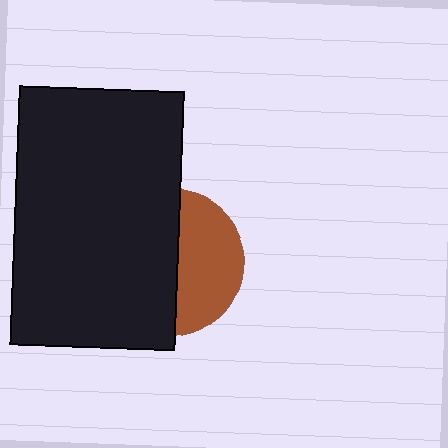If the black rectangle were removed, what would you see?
You would see the complete brown circle.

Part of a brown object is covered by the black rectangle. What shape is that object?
It is a circle.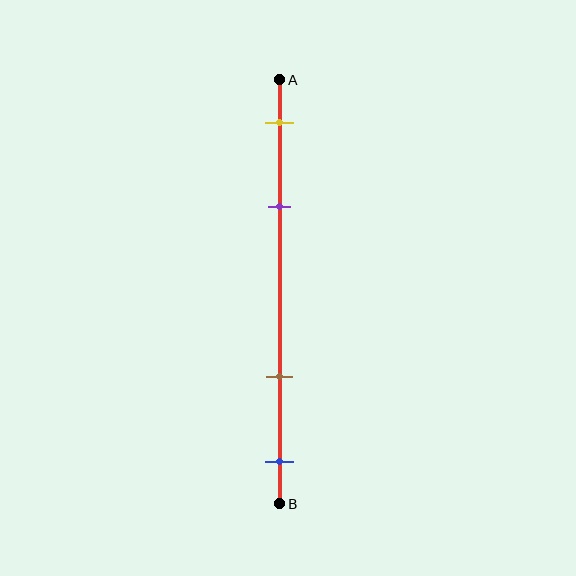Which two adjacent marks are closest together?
The yellow and purple marks are the closest adjacent pair.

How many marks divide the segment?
There are 4 marks dividing the segment.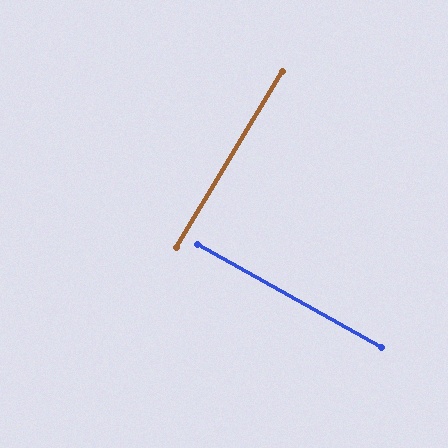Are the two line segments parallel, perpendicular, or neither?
Perpendicular — they meet at approximately 88°.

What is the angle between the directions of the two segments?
Approximately 88 degrees.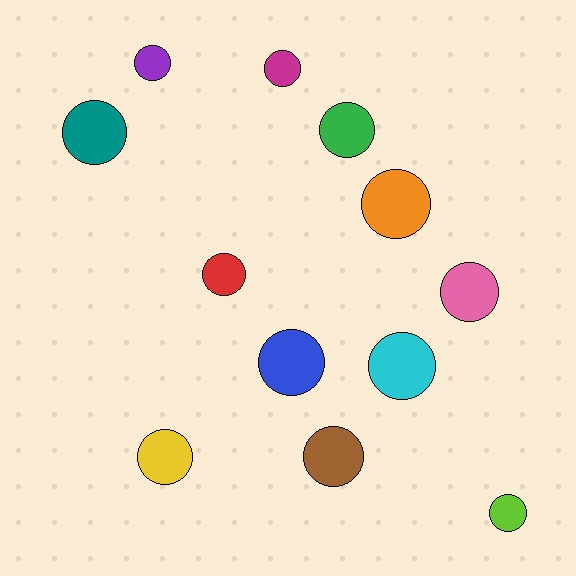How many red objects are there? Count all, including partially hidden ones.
There is 1 red object.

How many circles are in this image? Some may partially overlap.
There are 12 circles.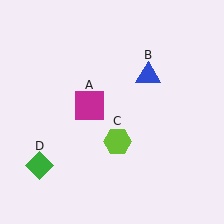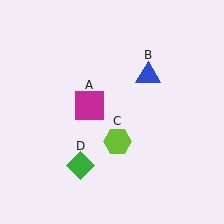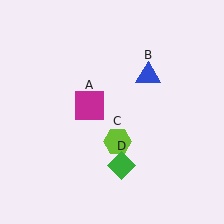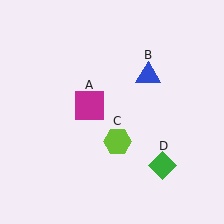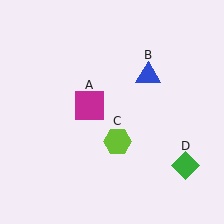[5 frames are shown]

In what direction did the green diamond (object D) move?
The green diamond (object D) moved right.